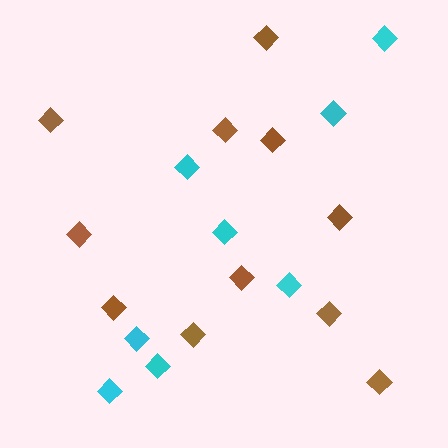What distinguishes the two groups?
There are 2 groups: one group of brown diamonds (11) and one group of cyan diamonds (8).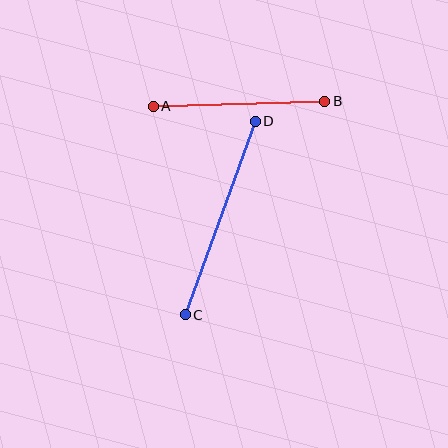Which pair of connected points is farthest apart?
Points C and D are farthest apart.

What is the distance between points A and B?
The distance is approximately 172 pixels.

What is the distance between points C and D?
The distance is approximately 206 pixels.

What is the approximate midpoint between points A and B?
The midpoint is at approximately (239, 104) pixels.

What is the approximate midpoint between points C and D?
The midpoint is at approximately (220, 218) pixels.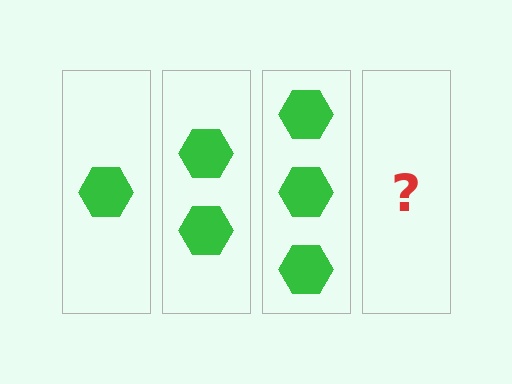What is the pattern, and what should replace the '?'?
The pattern is that each step adds one more hexagon. The '?' should be 4 hexagons.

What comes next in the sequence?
The next element should be 4 hexagons.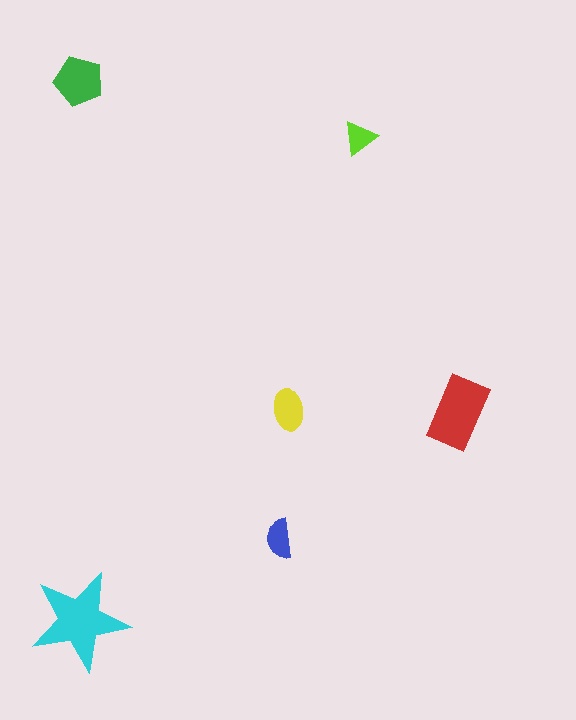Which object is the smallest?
The lime triangle.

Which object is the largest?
The cyan star.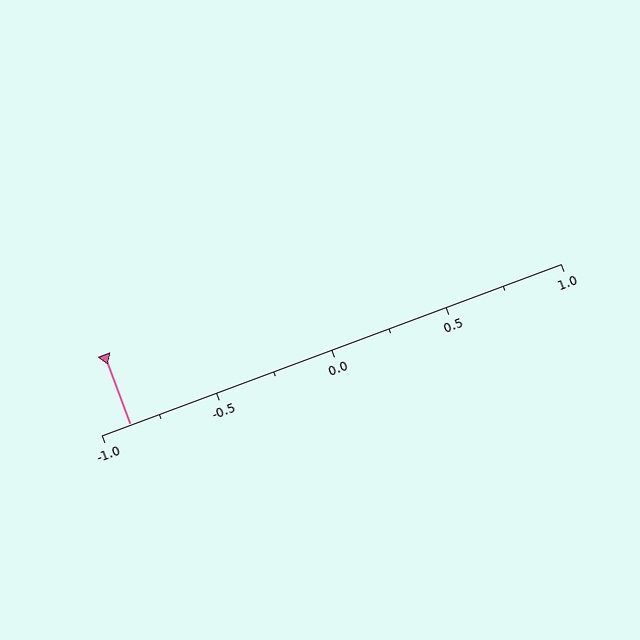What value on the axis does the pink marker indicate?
The marker indicates approximately -0.88.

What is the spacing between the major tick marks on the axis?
The major ticks are spaced 0.5 apart.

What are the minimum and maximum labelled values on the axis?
The axis runs from -1.0 to 1.0.